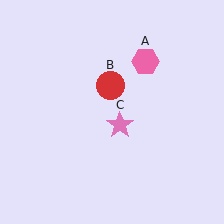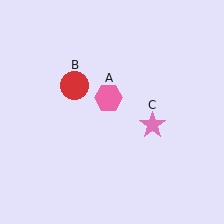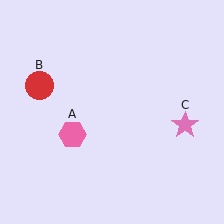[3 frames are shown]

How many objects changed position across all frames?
3 objects changed position: pink hexagon (object A), red circle (object B), pink star (object C).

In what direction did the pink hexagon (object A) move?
The pink hexagon (object A) moved down and to the left.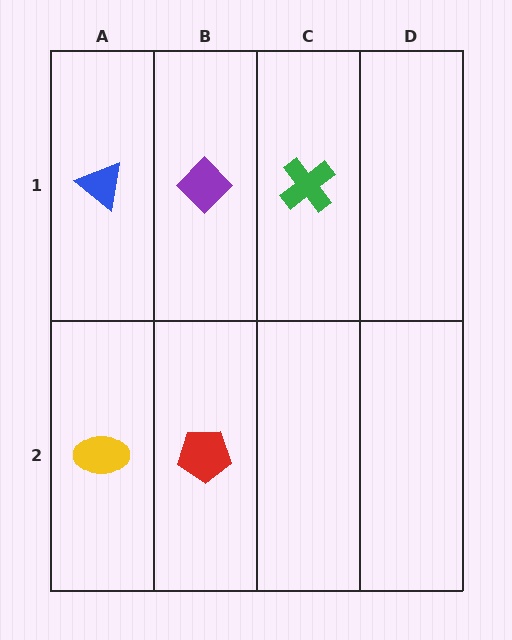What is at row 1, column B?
A purple diamond.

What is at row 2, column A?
A yellow ellipse.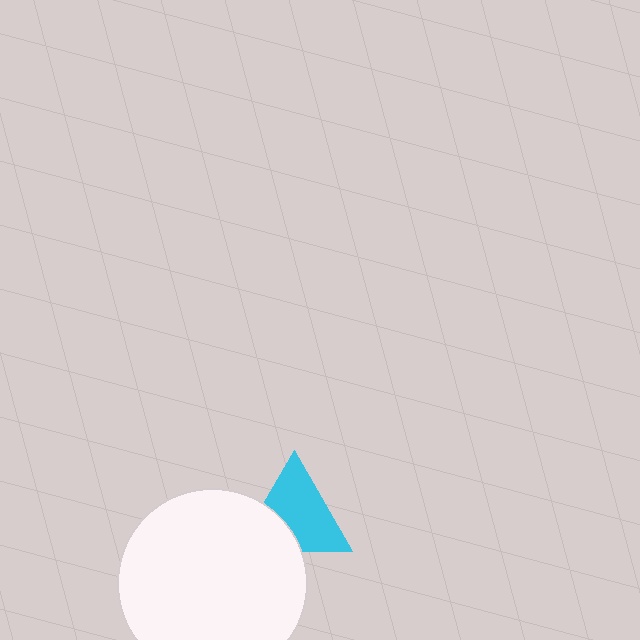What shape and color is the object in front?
The object in front is a white circle.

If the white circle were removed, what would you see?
You would see the complete cyan triangle.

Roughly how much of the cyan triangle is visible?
Most of it is visible (roughly 69%).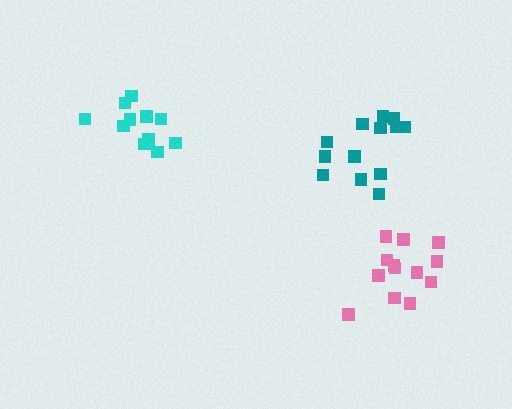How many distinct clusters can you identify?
There are 3 distinct clusters.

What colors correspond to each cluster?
The clusters are colored: pink, cyan, teal.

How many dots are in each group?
Group 1: 14 dots, Group 2: 11 dots, Group 3: 13 dots (38 total).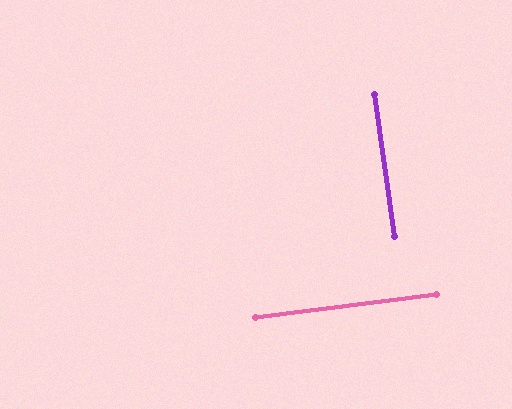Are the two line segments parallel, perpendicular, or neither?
Perpendicular — they meet at approximately 89°.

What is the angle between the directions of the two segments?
Approximately 89 degrees.